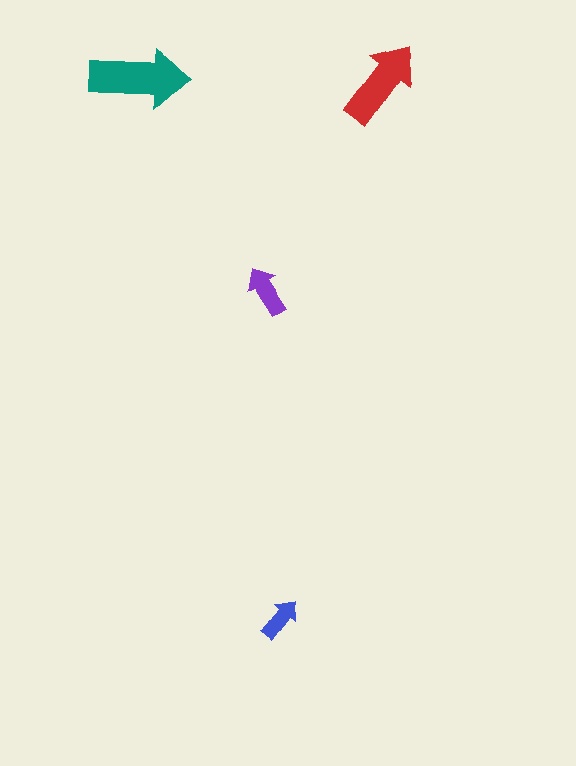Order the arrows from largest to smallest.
the teal one, the red one, the purple one, the blue one.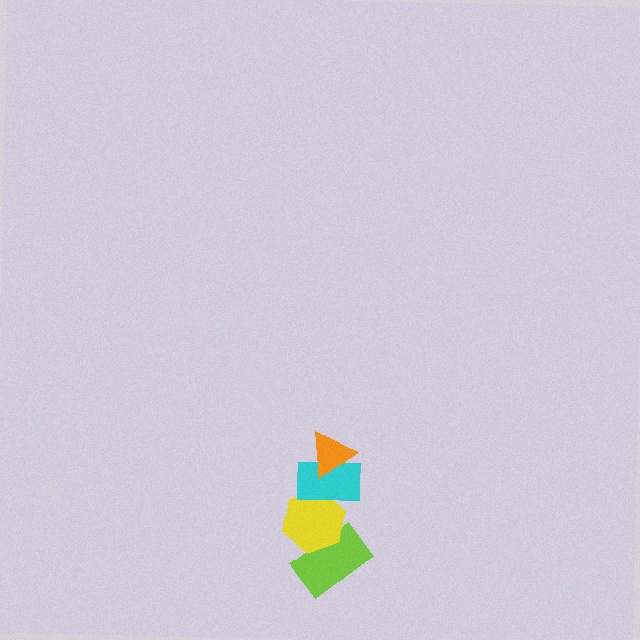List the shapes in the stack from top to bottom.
From top to bottom: the orange triangle, the cyan rectangle, the yellow hexagon, the lime rectangle.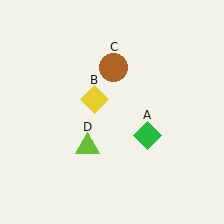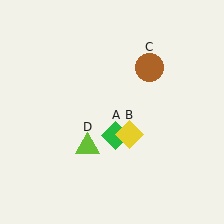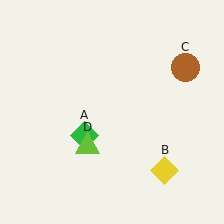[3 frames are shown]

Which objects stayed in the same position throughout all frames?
Lime triangle (object D) remained stationary.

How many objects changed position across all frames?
3 objects changed position: green diamond (object A), yellow diamond (object B), brown circle (object C).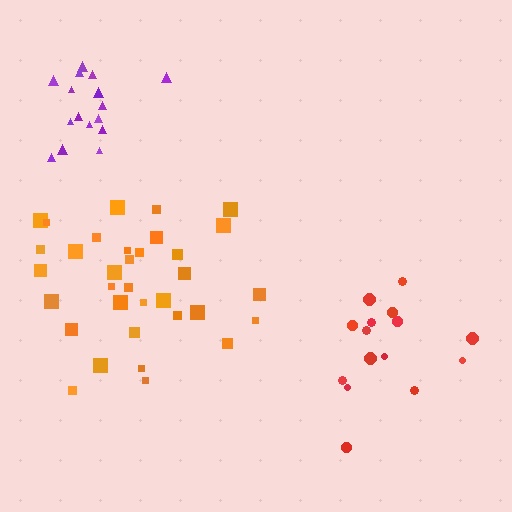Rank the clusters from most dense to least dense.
purple, orange, red.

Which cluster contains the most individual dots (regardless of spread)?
Orange (34).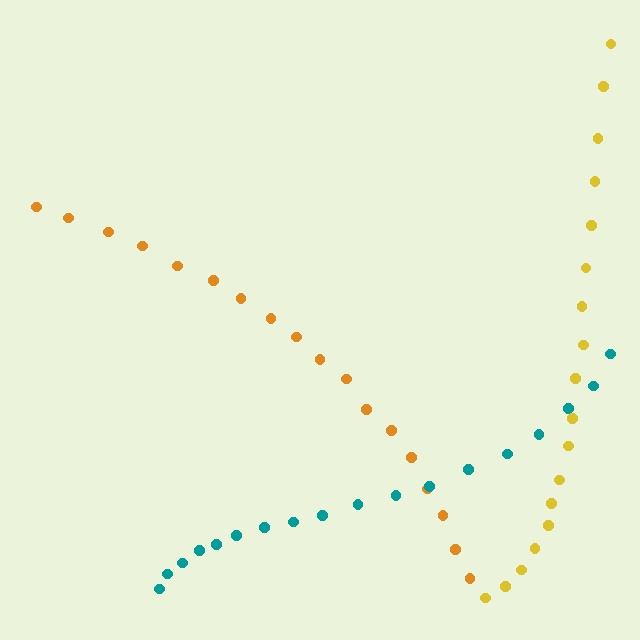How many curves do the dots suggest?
There are 3 distinct paths.